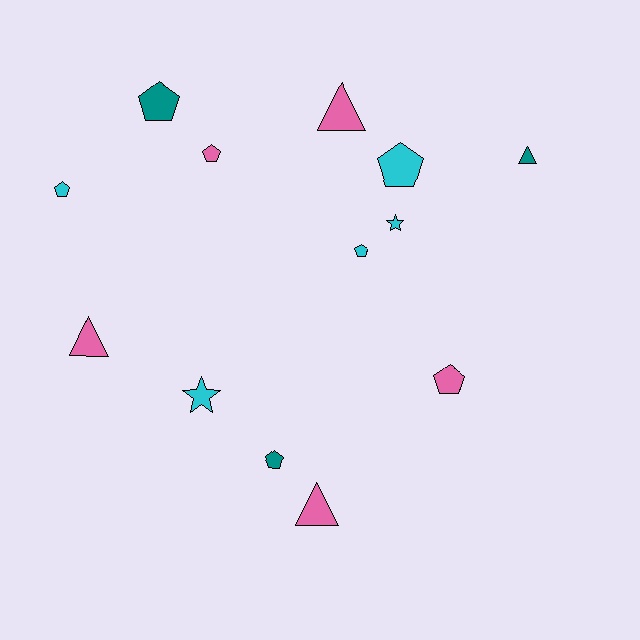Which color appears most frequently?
Cyan, with 5 objects.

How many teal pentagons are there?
There are 2 teal pentagons.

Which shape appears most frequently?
Pentagon, with 7 objects.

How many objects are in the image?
There are 13 objects.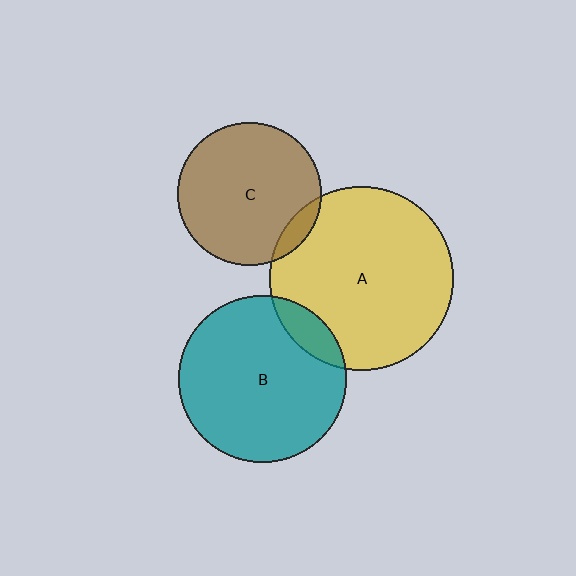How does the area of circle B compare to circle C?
Approximately 1.4 times.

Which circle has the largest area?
Circle A (yellow).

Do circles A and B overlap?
Yes.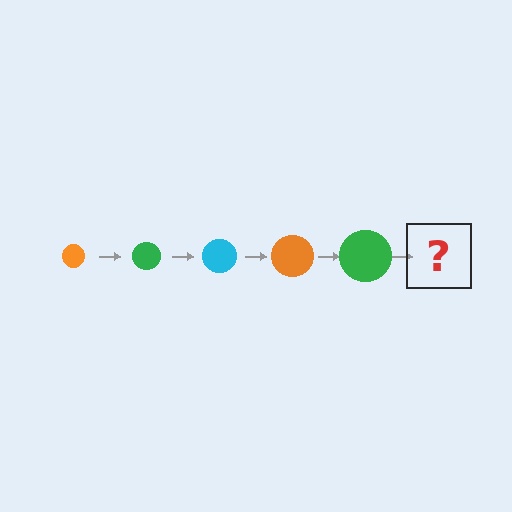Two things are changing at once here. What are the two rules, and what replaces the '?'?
The two rules are that the circle grows larger each step and the color cycles through orange, green, and cyan. The '?' should be a cyan circle, larger than the previous one.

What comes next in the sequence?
The next element should be a cyan circle, larger than the previous one.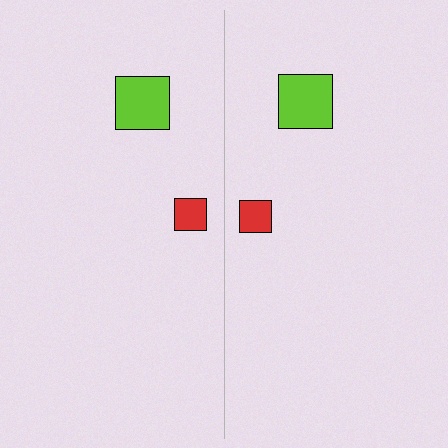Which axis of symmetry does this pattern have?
The pattern has a vertical axis of symmetry running through the center of the image.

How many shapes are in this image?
There are 4 shapes in this image.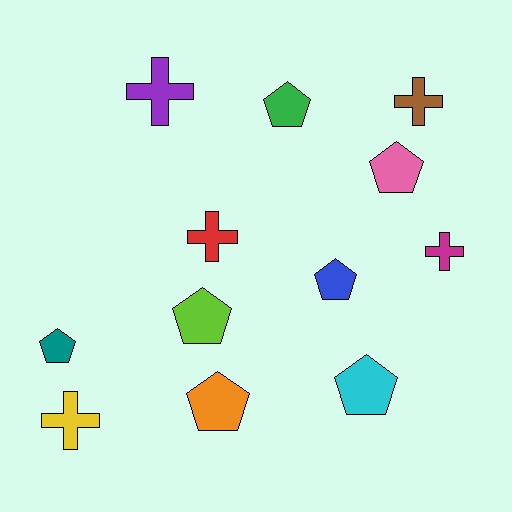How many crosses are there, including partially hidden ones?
There are 5 crosses.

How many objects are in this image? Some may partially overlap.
There are 12 objects.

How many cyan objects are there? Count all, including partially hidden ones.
There is 1 cyan object.